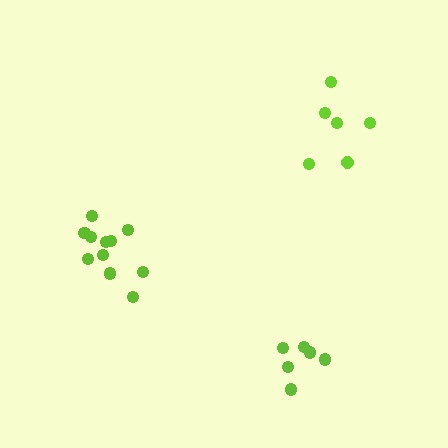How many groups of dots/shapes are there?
There are 3 groups.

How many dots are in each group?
Group 1: 6 dots, Group 2: 6 dots, Group 3: 11 dots (23 total).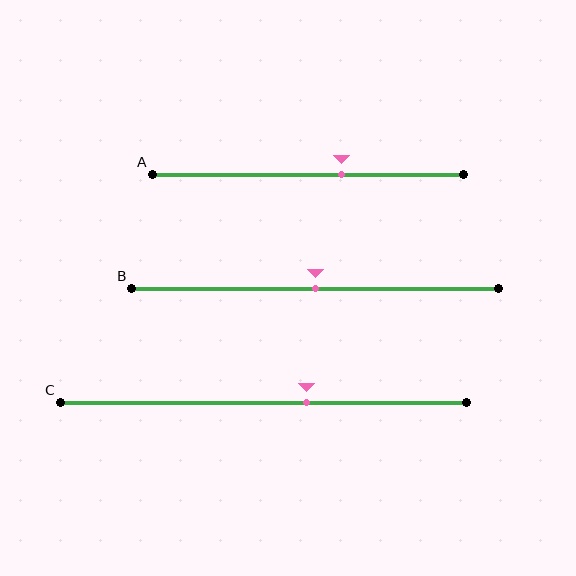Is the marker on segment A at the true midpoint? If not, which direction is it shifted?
No, the marker on segment A is shifted to the right by about 11% of the segment length.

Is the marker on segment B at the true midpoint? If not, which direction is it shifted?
Yes, the marker on segment B is at the true midpoint.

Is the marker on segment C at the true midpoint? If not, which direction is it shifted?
No, the marker on segment C is shifted to the right by about 10% of the segment length.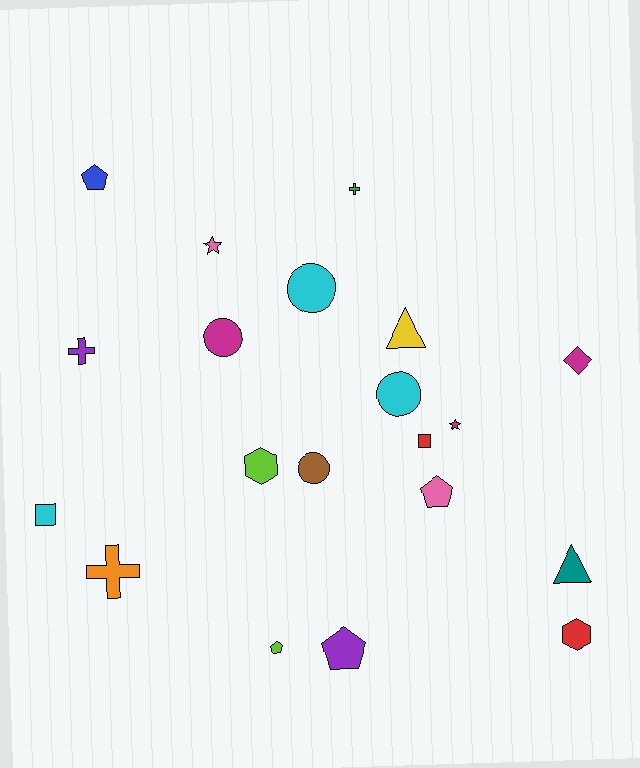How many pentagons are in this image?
There are 4 pentagons.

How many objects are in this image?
There are 20 objects.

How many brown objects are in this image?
There is 1 brown object.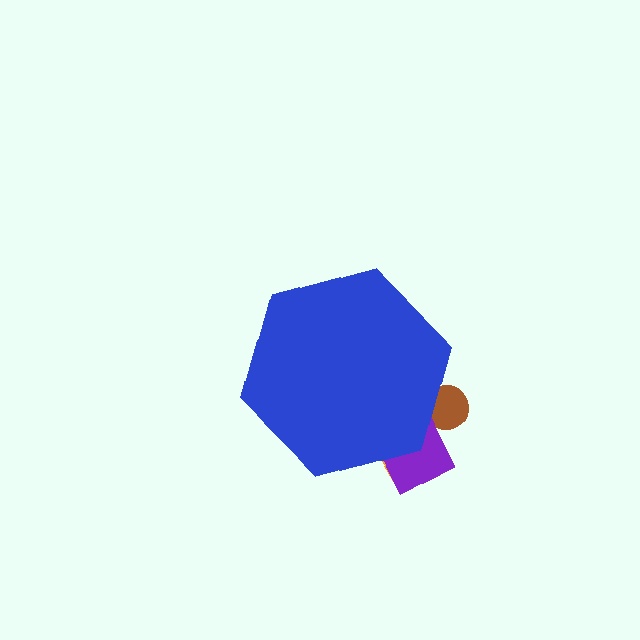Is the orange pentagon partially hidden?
Yes, the orange pentagon is partially hidden behind the blue hexagon.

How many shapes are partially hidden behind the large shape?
3 shapes are partially hidden.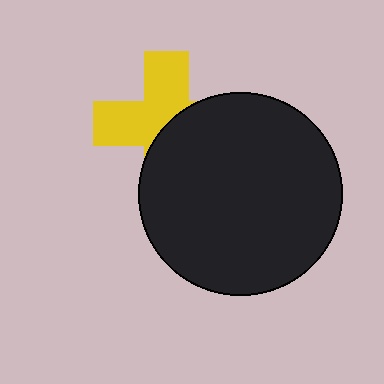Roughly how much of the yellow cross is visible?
About half of it is visible (roughly 51%).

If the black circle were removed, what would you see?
You would see the complete yellow cross.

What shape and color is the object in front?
The object in front is a black circle.